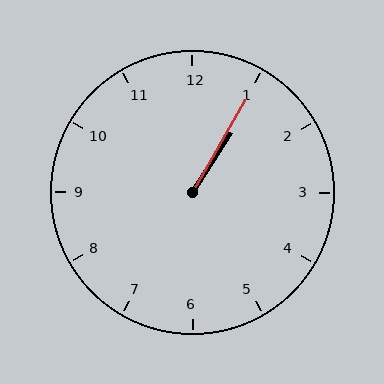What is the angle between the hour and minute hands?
Approximately 2 degrees.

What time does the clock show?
1:05.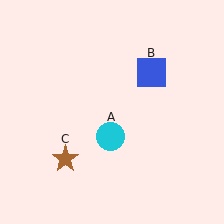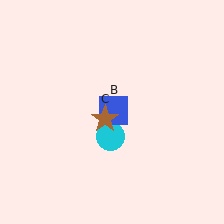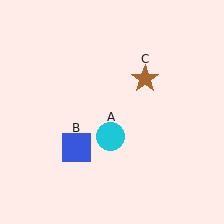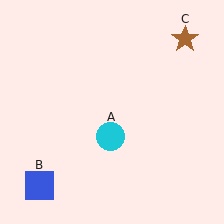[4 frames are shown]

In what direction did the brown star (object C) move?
The brown star (object C) moved up and to the right.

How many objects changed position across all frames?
2 objects changed position: blue square (object B), brown star (object C).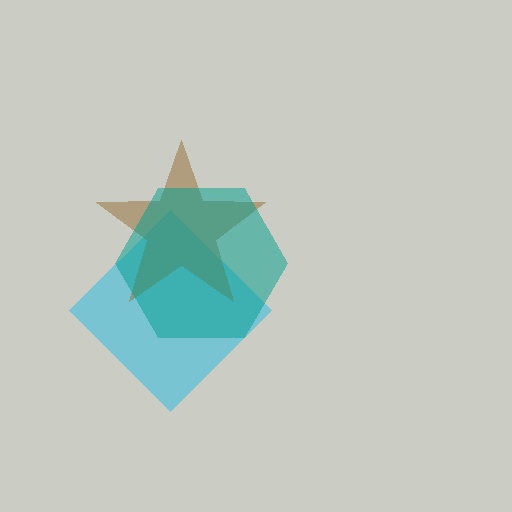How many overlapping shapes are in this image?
There are 3 overlapping shapes in the image.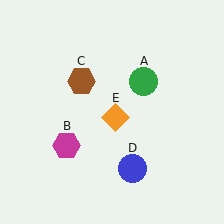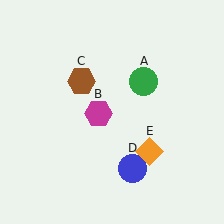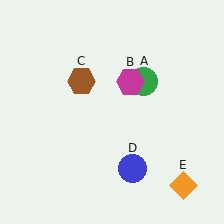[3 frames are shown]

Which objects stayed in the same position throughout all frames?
Green circle (object A) and brown hexagon (object C) and blue circle (object D) remained stationary.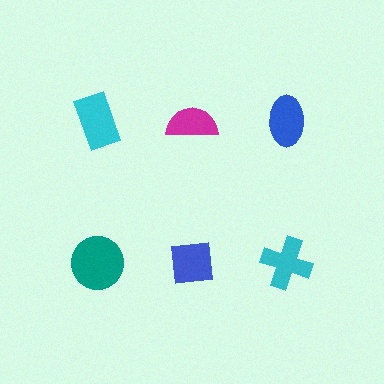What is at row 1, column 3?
A blue ellipse.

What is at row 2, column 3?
A cyan cross.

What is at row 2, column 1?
A teal circle.